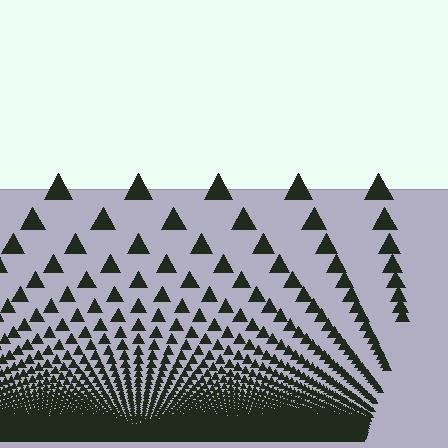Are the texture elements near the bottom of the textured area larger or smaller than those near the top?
Smaller. The gradient is inverted — elements near the bottom are smaller and denser.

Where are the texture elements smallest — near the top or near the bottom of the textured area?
Near the bottom.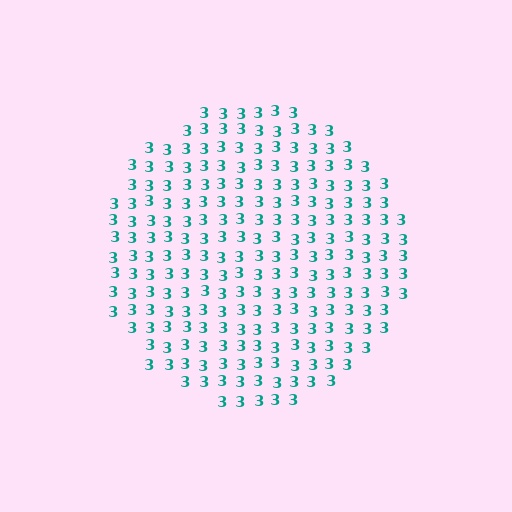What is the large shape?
The large shape is a circle.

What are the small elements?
The small elements are digit 3's.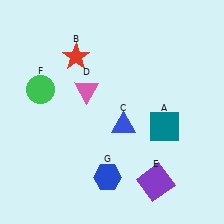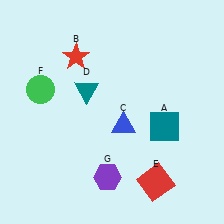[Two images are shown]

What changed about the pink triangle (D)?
In Image 1, D is pink. In Image 2, it changed to teal.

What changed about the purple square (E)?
In Image 1, E is purple. In Image 2, it changed to red.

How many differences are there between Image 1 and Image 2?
There are 3 differences between the two images.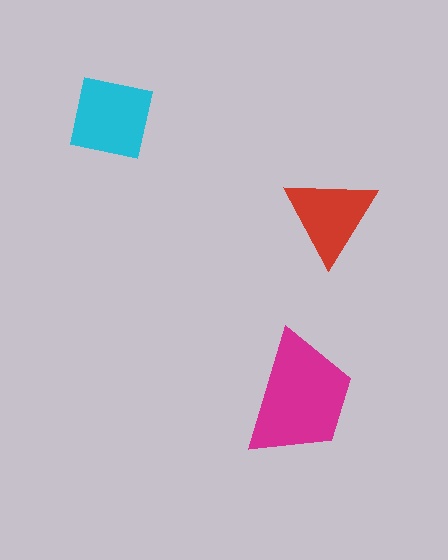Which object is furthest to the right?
The red triangle is rightmost.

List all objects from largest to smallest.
The magenta trapezoid, the cyan square, the red triangle.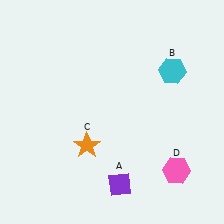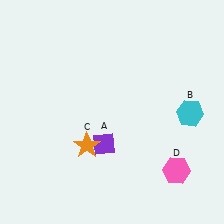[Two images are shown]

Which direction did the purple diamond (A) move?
The purple diamond (A) moved up.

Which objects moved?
The objects that moved are: the purple diamond (A), the cyan hexagon (B).